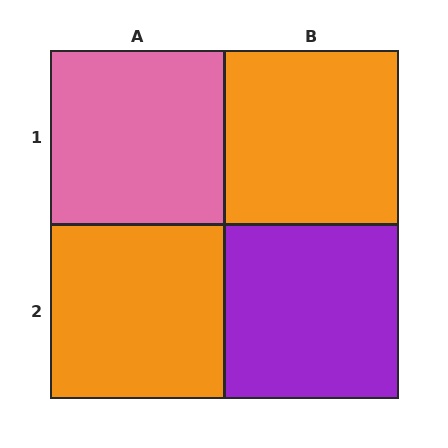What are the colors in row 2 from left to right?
Orange, purple.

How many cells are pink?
1 cell is pink.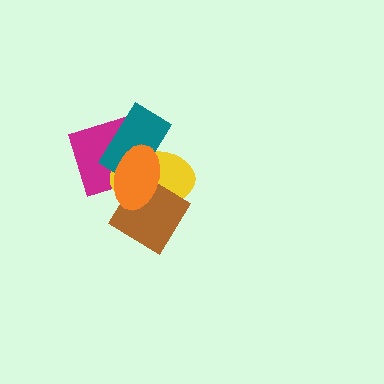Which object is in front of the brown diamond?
The orange ellipse is in front of the brown diamond.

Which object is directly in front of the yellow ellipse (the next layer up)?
The teal rectangle is directly in front of the yellow ellipse.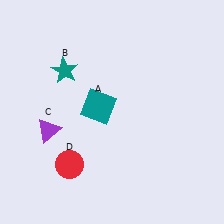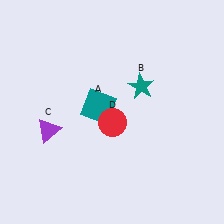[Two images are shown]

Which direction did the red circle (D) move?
The red circle (D) moved right.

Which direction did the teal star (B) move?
The teal star (B) moved right.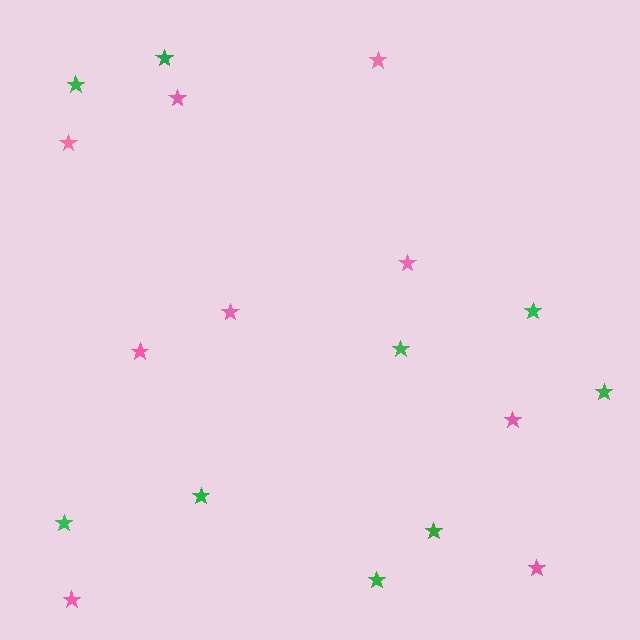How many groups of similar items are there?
There are 2 groups: one group of pink stars (9) and one group of green stars (9).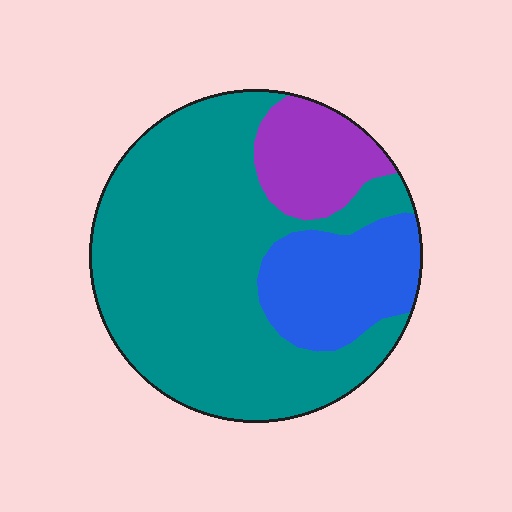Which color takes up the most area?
Teal, at roughly 65%.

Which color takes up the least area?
Purple, at roughly 15%.